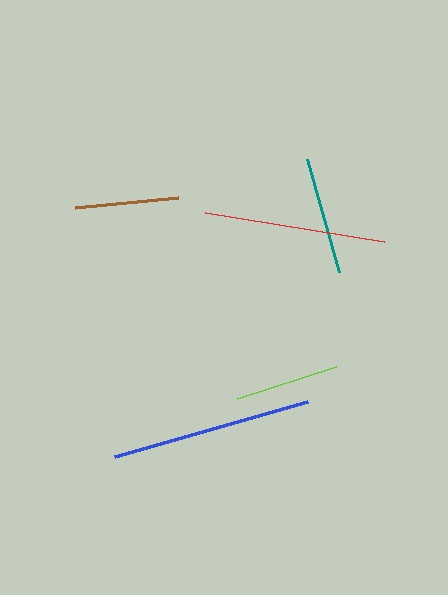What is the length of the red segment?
The red segment is approximately 181 pixels long.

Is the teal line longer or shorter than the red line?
The red line is longer than the teal line.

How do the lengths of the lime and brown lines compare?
The lime and brown lines are approximately the same length.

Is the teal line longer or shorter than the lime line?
The teal line is longer than the lime line.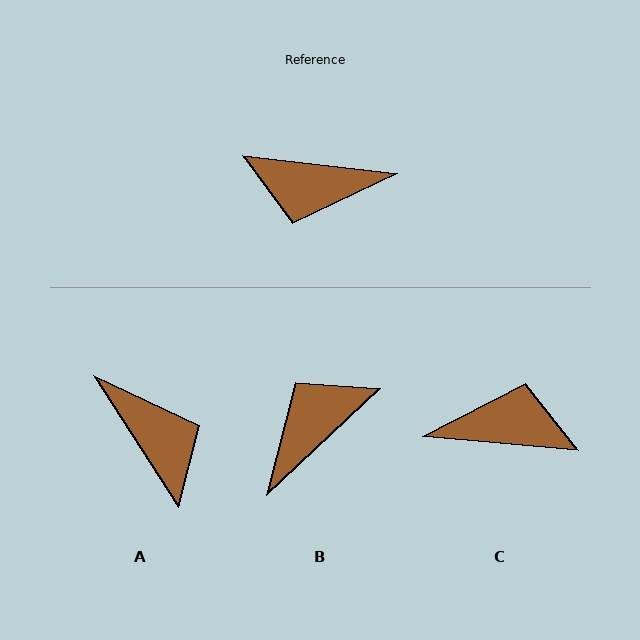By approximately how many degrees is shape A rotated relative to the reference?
Approximately 129 degrees counter-clockwise.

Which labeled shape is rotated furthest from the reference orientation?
C, about 179 degrees away.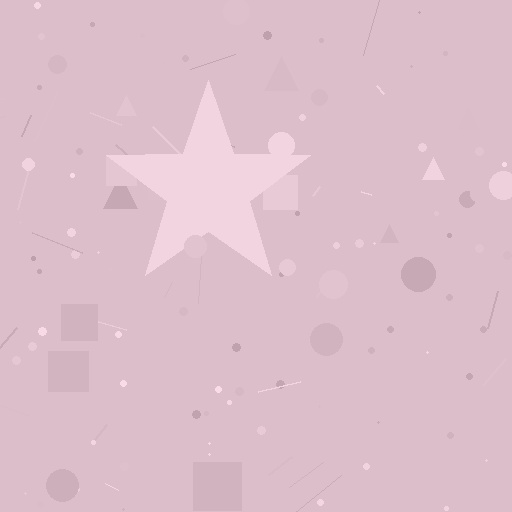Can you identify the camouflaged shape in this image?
The camouflaged shape is a star.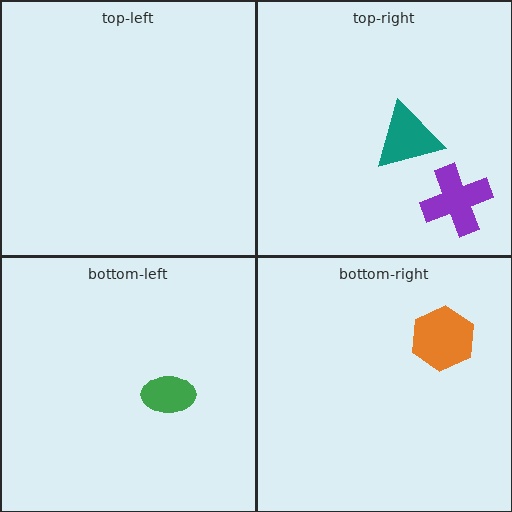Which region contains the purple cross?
The top-right region.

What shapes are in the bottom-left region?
The green ellipse.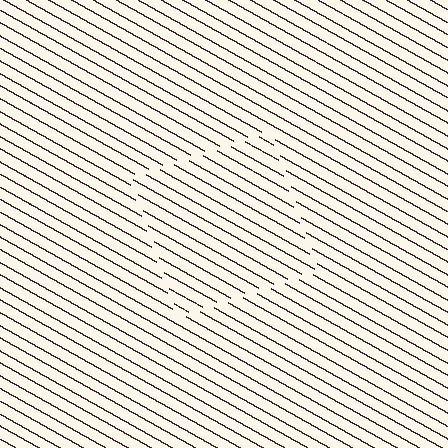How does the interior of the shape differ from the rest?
The interior of the shape contains the same grating, shifted by half a period — the contour is defined by the phase discontinuity where line-ends from the inner and outer gratings abut.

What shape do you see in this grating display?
An illusory square. The interior of the shape contains the same grating, shifted by half a period — the contour is defined by the phase discontinuity where line-ends from the inner and outer gratings abut.